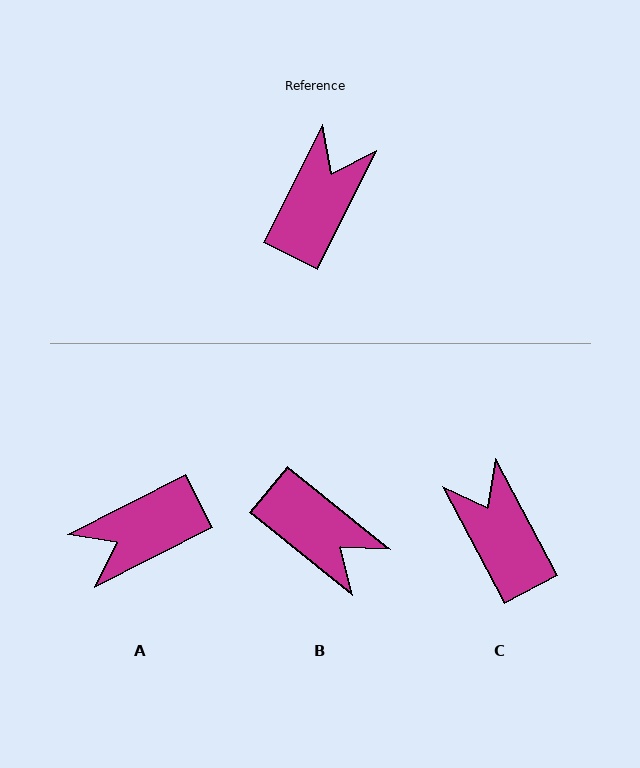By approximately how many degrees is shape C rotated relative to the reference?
Approximately 54 degrees counter-clockwise.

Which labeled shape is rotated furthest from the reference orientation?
A, about 143 degrees away.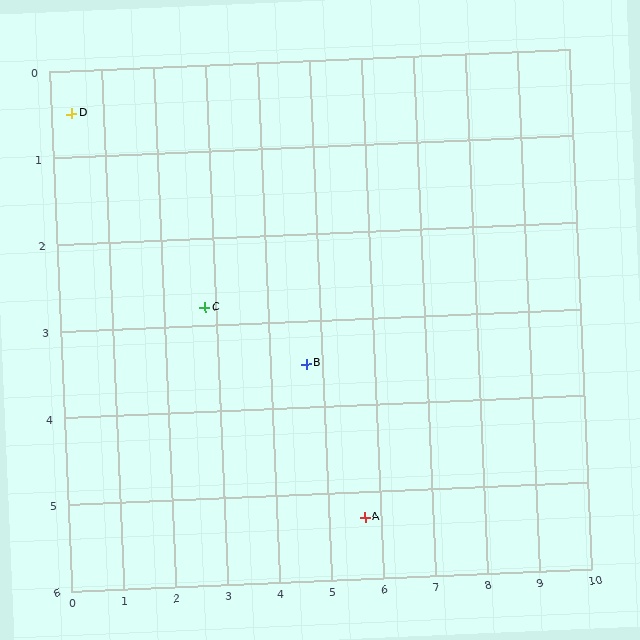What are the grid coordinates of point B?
Point B is at approximately (4.7, 3.5).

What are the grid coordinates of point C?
Point C is at approximately (2.8, 2.8).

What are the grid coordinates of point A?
Point A is at approximately (5.7, 5.3).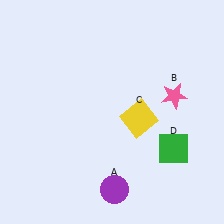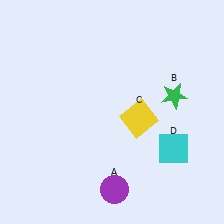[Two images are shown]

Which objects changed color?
B changed from pink to green. D changed from green to cyan.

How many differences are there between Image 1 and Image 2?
There are 2 differences between the two images.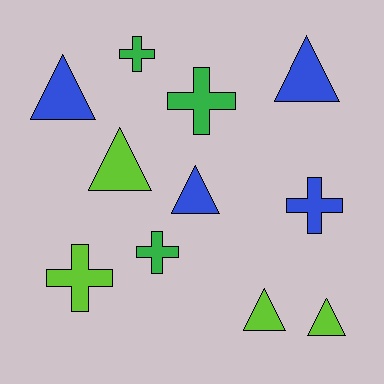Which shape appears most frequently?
Triangle, with 6 objects.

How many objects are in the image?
There are 11 objects.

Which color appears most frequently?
Blue, with 4 objects.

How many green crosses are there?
There are 3 green crosses.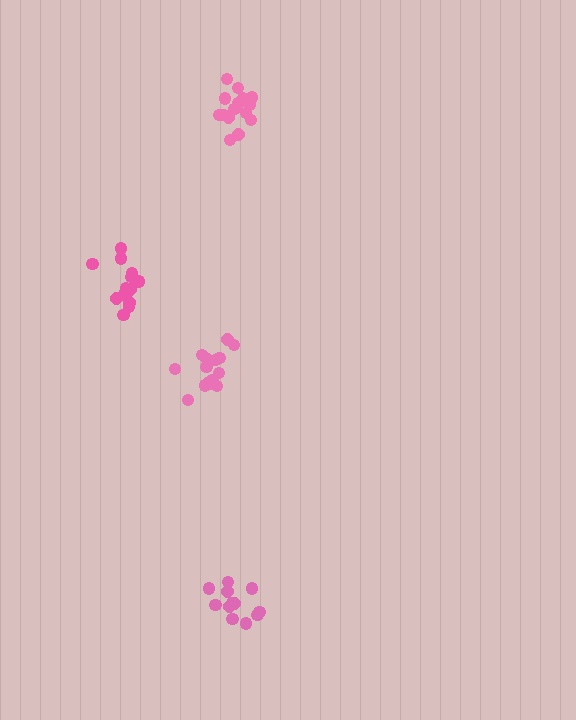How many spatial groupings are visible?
There are 4 spatial groupings.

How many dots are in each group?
Group 1: 16 dots, Group 2: 15 dots, Group 3: 15 dots, Group 4: 12 dots (58 total).